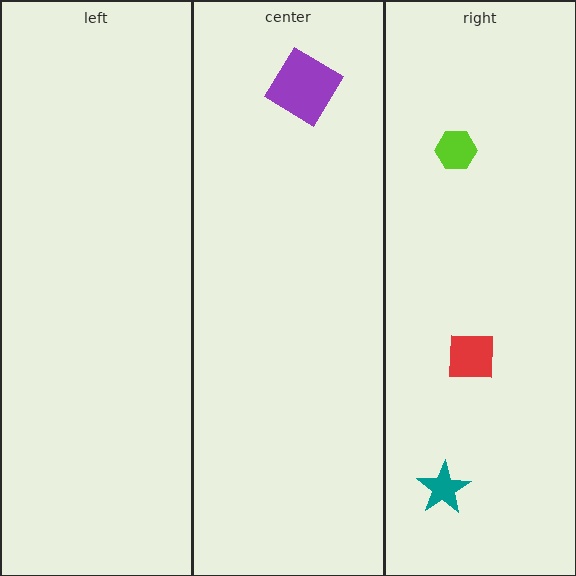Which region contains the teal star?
The right region.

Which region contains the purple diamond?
The center region.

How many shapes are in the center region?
1.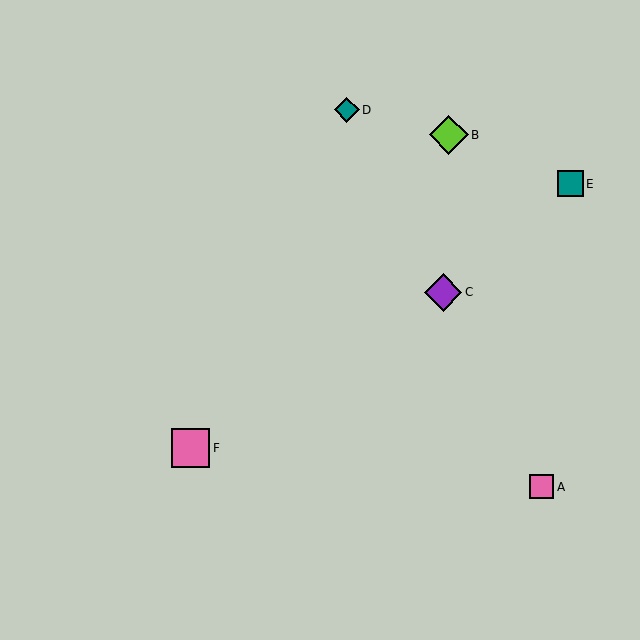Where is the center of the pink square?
The center of the pink square is at (542, 487).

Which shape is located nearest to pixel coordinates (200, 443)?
The pink square (labeled F) at (190, 448) is nearest to that location.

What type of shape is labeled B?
Shape B is a lime diamond.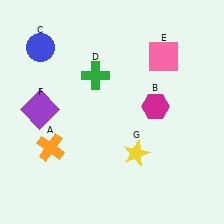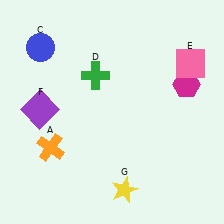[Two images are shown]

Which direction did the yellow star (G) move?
The yellow star (G) moved down.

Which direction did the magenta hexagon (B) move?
The magenta hexagon (B) moved right.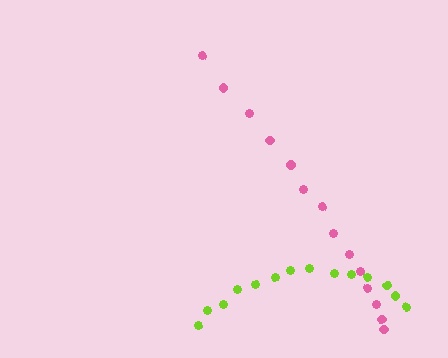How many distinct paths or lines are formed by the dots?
There are 2 distinct paths.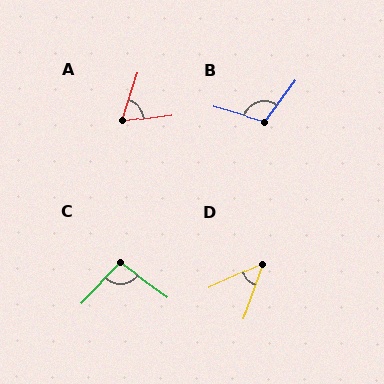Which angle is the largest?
B, at approximately 111 degrees.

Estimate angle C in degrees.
Approximately 98 degrees.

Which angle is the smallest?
D, at approximately 46 degrees.